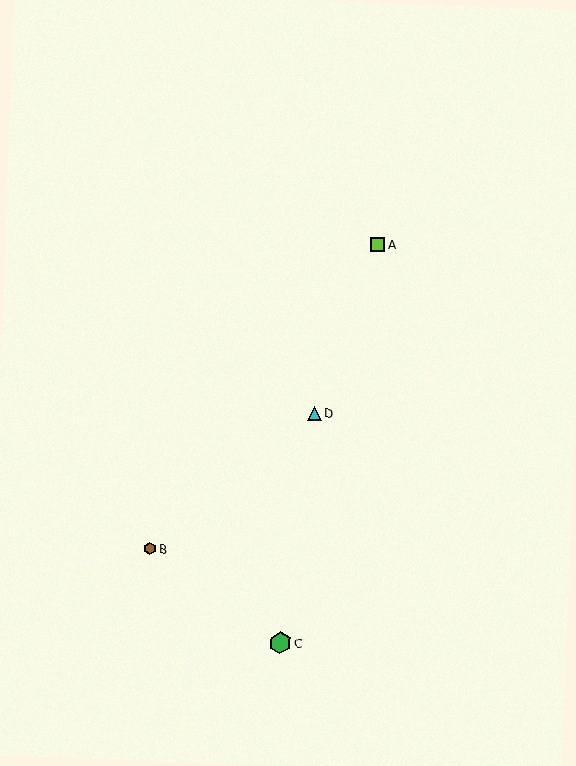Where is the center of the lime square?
The center of the lime square is at (378, 245).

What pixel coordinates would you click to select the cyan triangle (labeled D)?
Click at (315, 413) to select the cyan triangle D.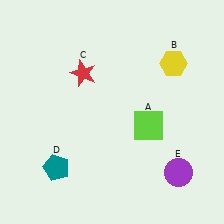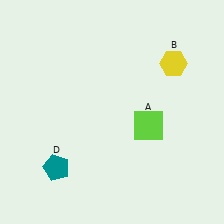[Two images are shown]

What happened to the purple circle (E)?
The purple circle (E) was removed in Image 2. It was in the bottom-right area of Image 1.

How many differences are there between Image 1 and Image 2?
There are 2 differences between the two images.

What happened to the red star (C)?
The red star (C) was removed in Image 2. It was in the top-left area of Image 1.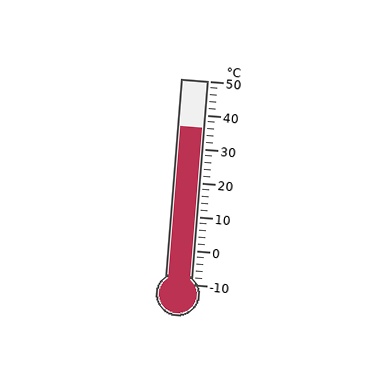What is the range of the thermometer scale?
The thermometer scale ranges from -10°C to 50°C.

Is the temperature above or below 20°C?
The temperature is above 20°C.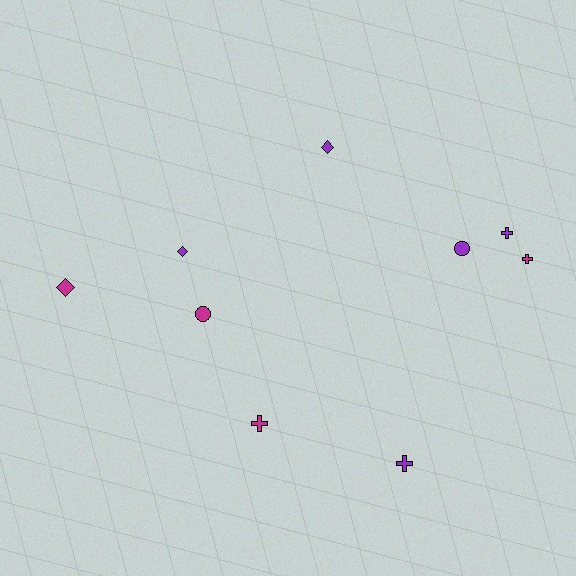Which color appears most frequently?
Purple, with 5 objects.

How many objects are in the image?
There are 9 objects.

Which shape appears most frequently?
Cross, with 4 objects.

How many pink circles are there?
There are no pink circles.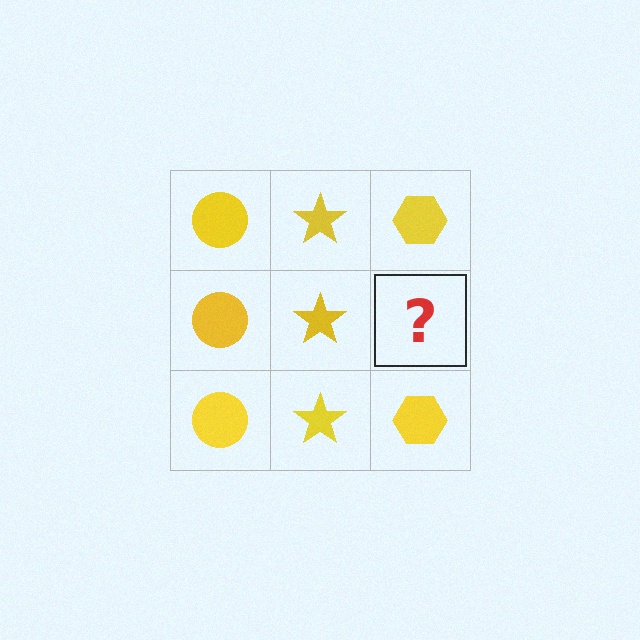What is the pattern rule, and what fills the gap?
The rule is that each column has a consistent shape. The gap should be filled with a yellow hexagon.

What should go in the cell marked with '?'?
The missing cell should contain a yellow hexagon.